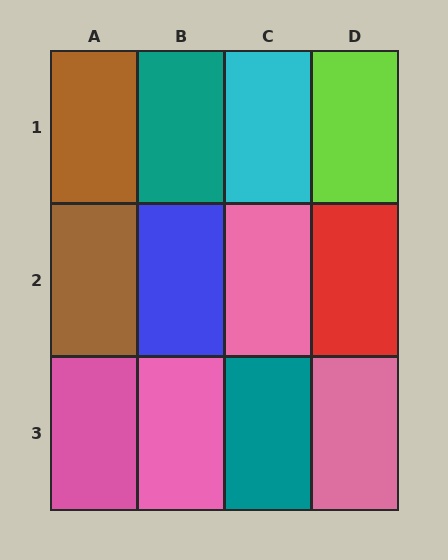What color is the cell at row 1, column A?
Brown.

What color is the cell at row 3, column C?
Teal.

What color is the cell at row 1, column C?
Cyan.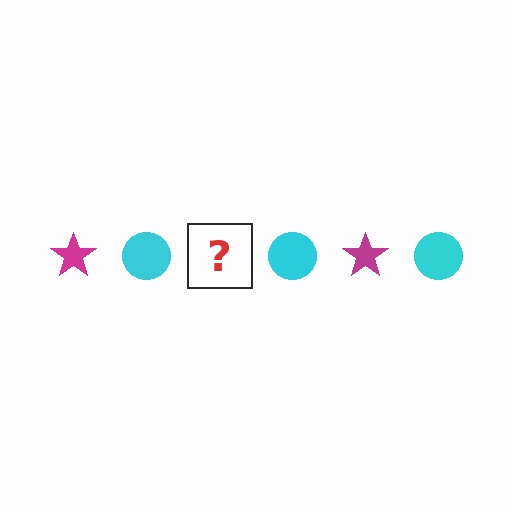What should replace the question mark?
The question mark should be replaced with a magenta star.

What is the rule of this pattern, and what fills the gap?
The rule is that the pattern alternates between magenta star and cyan circle. The gap should be filled with a magenta star.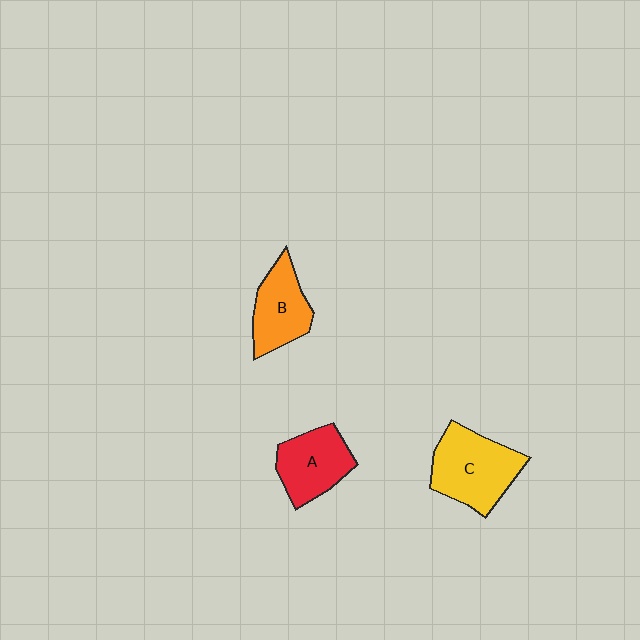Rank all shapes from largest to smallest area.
From largest to smallest: C (yellow), A (red), B (orange).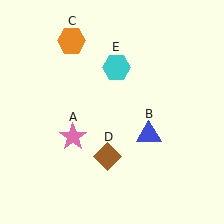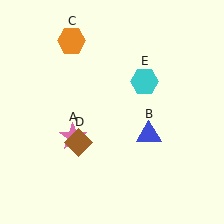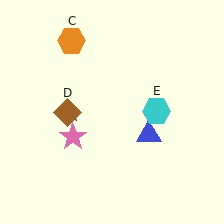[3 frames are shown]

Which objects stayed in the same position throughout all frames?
Pink star (object A) and blue triangle (object B) and orange hexagon (object C) remained stationary.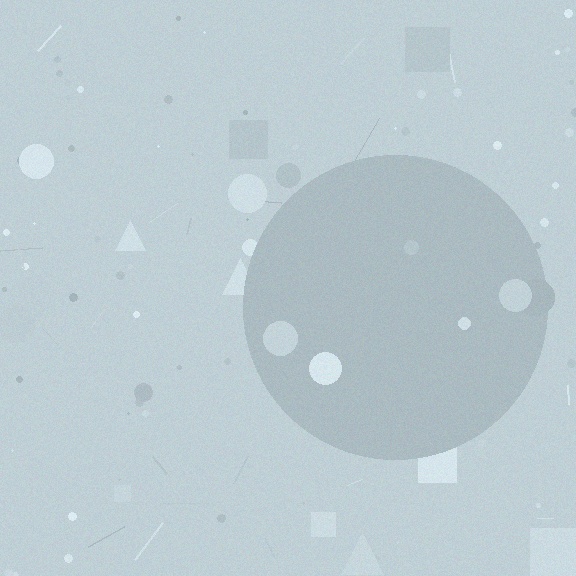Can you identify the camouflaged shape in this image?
The camouflaged shape is a circle.